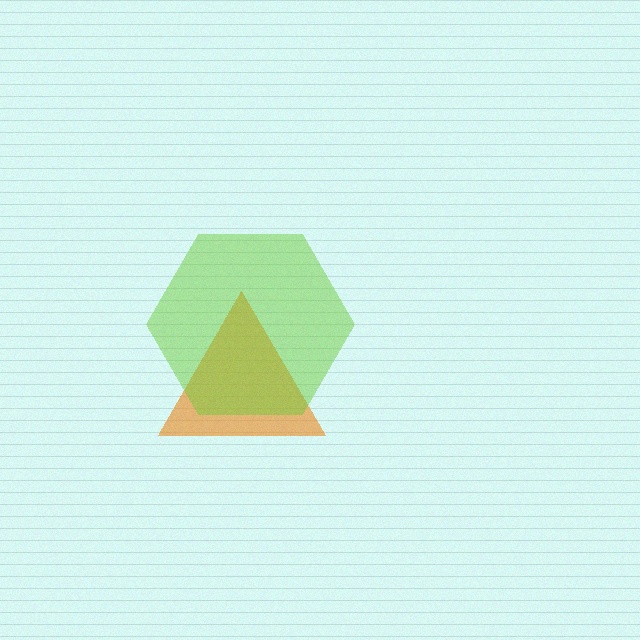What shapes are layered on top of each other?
The layered shapes are: an orange triangle, a lime hexagon.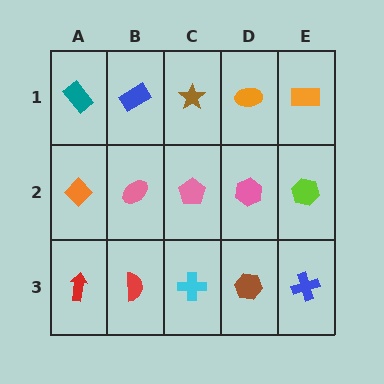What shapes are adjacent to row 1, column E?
A lime hexagon (row 2, column E), an orange ellipse (row 1, column D).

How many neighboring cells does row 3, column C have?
3.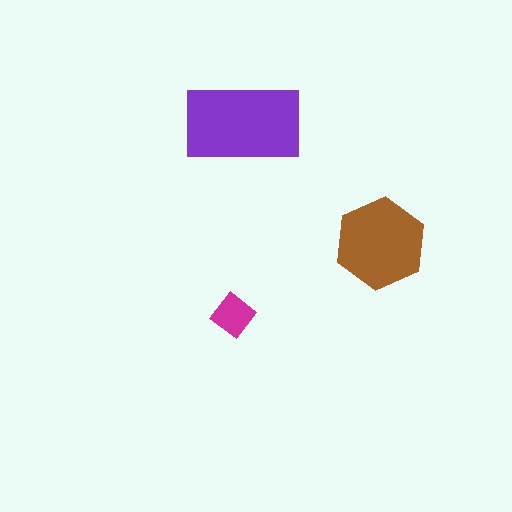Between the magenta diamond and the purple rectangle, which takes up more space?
The purple rectangle.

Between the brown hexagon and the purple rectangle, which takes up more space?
The purple rectangle.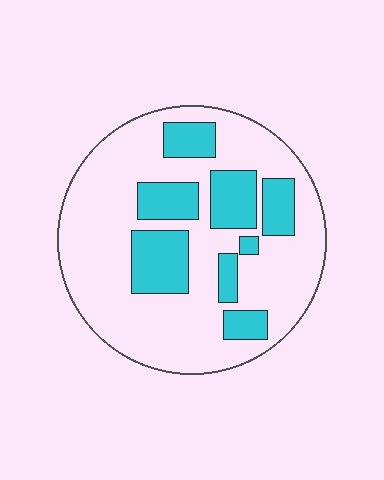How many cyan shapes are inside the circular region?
8.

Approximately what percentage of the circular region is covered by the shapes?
Approximately 25%.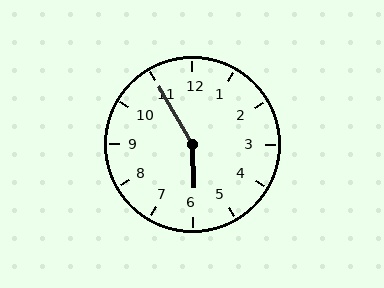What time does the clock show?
5:55.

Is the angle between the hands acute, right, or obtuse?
It is obtuse.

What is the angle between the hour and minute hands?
Approximately 152 degrees.